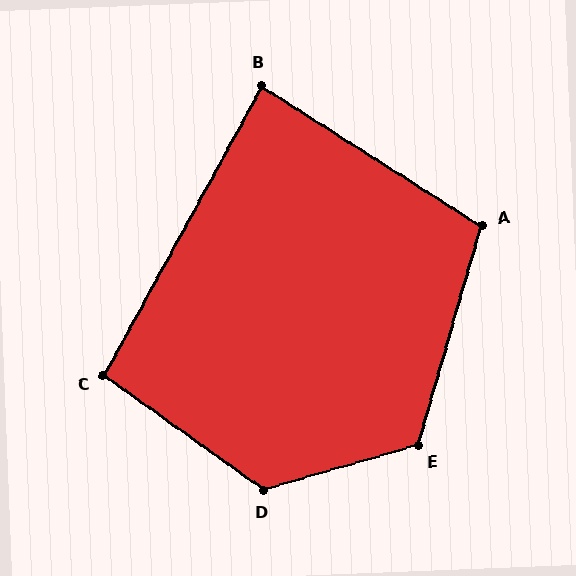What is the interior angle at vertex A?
Approximately 106 degrees (obtuse).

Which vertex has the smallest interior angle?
B, at approximately 86 degrees.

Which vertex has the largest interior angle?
D, at approximately 128 degrees.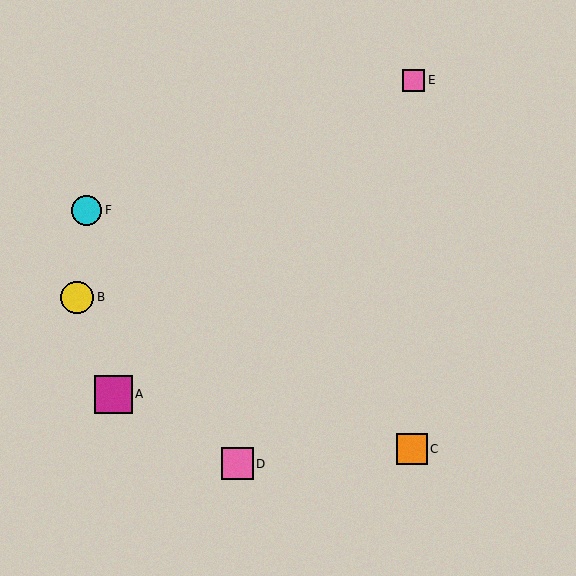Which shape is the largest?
The magenta square (labeled A) is the largest.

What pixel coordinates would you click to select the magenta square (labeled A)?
Click at (113, 394) to select the magenta square A.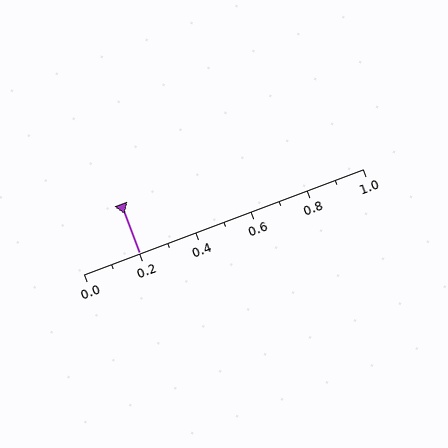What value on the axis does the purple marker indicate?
The marker indicates approximately 0.2.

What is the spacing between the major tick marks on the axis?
The major ticks are spaced 0.2 apart.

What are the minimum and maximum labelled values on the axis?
The axis runs from 0.0 to 1.0.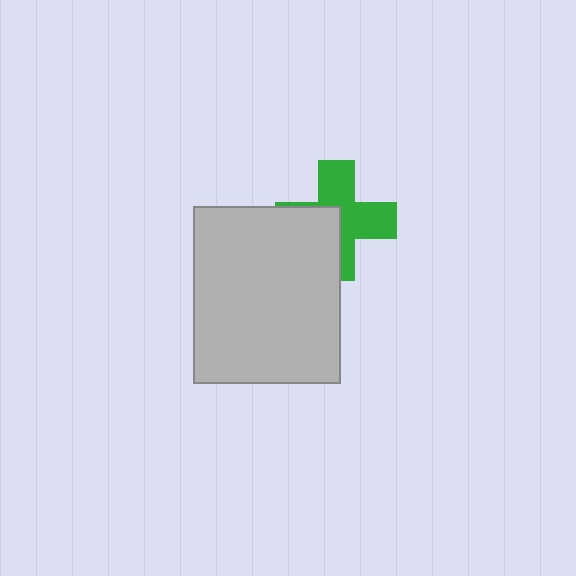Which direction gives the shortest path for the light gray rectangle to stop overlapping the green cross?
Moving toward the lower-left gives the shortest separation.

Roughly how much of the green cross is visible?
About half of it is visible (roughly 58%).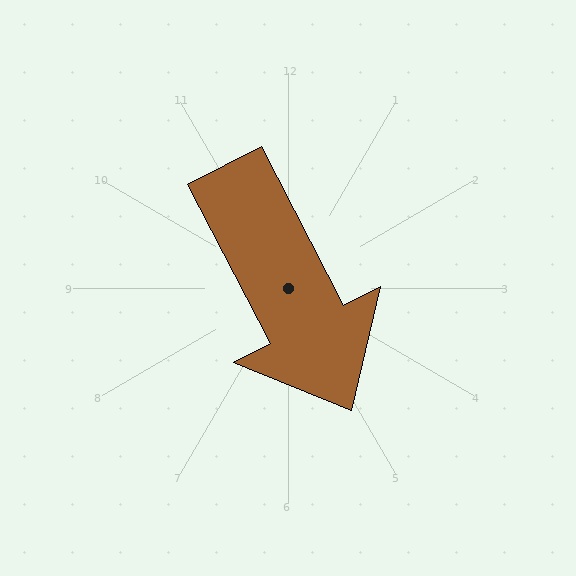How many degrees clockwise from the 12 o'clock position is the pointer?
Approximately 153 degrees.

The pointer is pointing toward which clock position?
Roughly 5 o'clock.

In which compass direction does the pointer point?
Southeast.